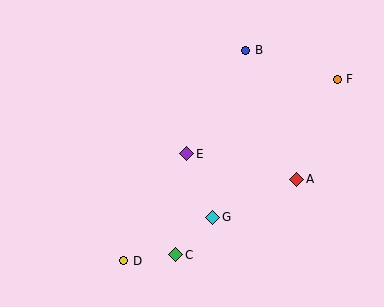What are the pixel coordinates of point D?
Point D is at (124, 261).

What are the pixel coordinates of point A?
Point A is at (297, 179).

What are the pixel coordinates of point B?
Point B is at (246, 50).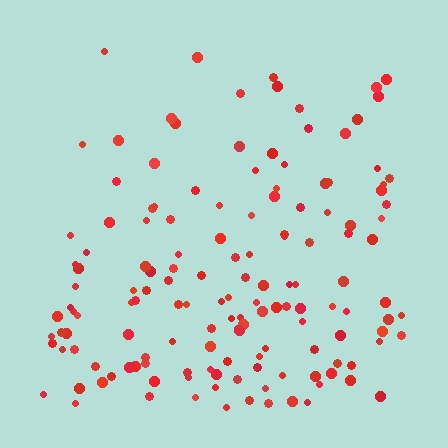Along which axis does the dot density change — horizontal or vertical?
Vertical.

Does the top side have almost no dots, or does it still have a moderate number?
Still a moderate number, just noticeably fewer than the bottom.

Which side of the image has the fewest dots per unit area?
The top.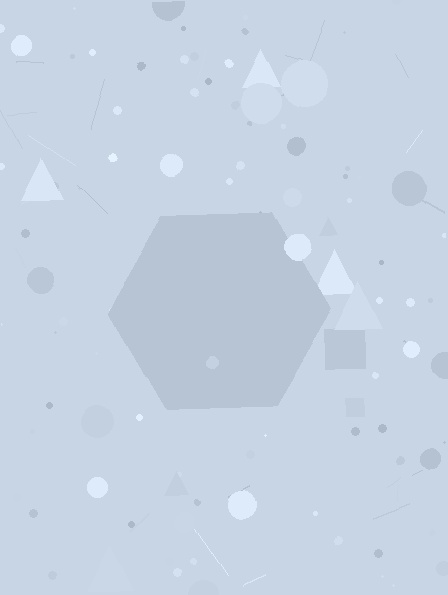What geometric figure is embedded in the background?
A hexagon is embedded in the background.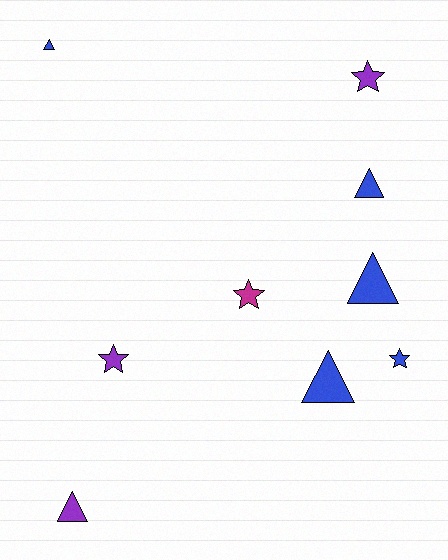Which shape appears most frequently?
Triangle, with 5 objects.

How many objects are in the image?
There are 9 objects.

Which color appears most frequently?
Blue, with 5 objects.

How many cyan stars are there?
There are no cyan stars.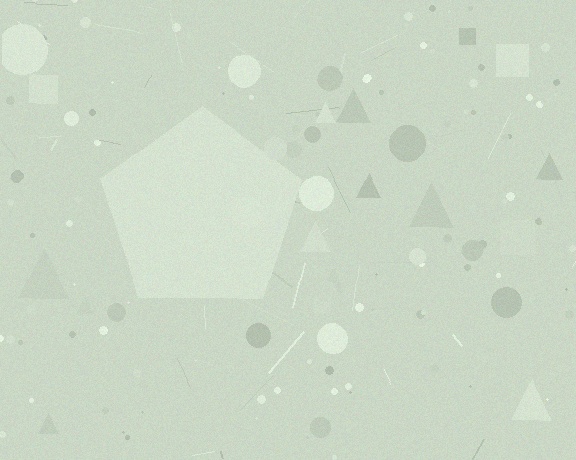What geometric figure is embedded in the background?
A pentagon is embedded in the background.